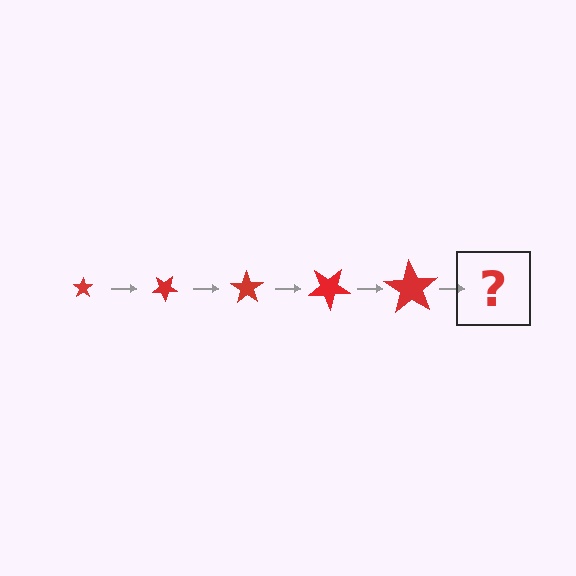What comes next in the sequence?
The next element should be a star, larger than the previous one and rotated 175 degrees from the start.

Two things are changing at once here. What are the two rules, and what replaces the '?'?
The two rules are that the star grows larger each step and it rotates 35 degrees each step. The '?' should be a star, larger than the previous one and rotated 175 degrees from the start.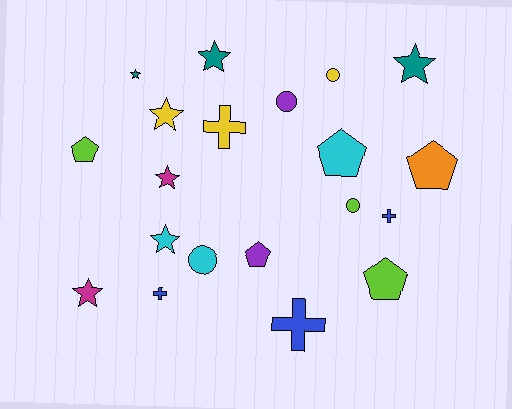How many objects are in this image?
There are 20 objects.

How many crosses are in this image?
There are 4 crosses.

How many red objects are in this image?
There are no red objects.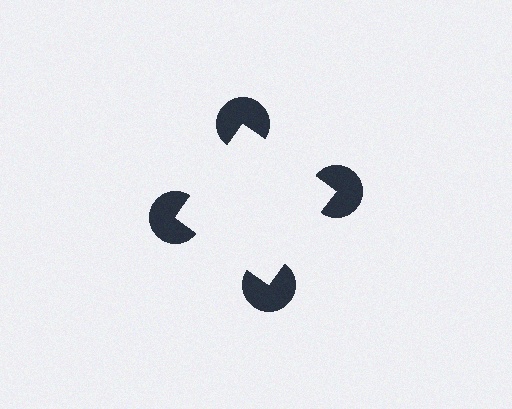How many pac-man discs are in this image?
There are 4 — one at each vertex of the illusory square.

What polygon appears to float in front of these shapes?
An illusory square — its edges are inferred from the aligned wedge cuts in the pac-man discs, not physically drawn.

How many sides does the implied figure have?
4 sides.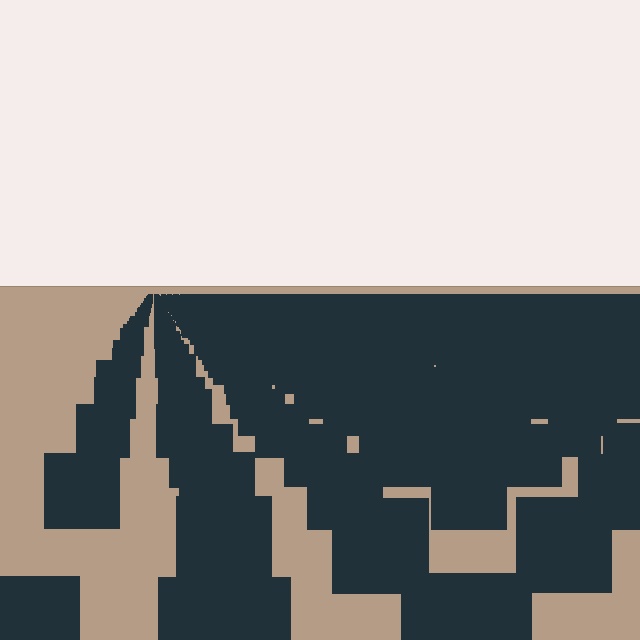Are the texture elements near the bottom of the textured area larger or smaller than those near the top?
Larger. Near the bottom, elements are closer to the viewer and appear at a bigger on-screen size.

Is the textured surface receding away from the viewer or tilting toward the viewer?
The surface is receding away from the viewer. Texture elements get smaller and denser toward the top.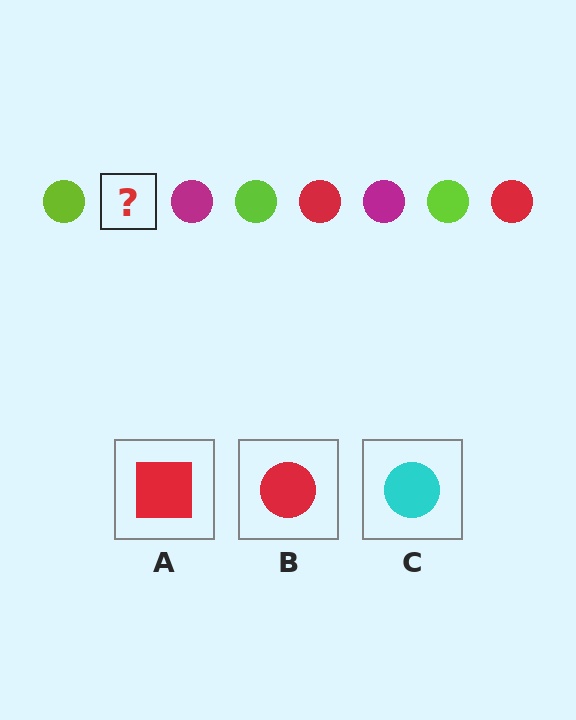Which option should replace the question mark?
Option B.